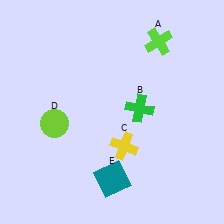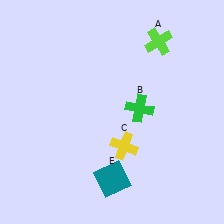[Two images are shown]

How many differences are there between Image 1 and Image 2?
There is 1 difference between the two images.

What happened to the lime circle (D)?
The lime circle (D) was removed in Image 2. It was in the bottom-left area of Image 1.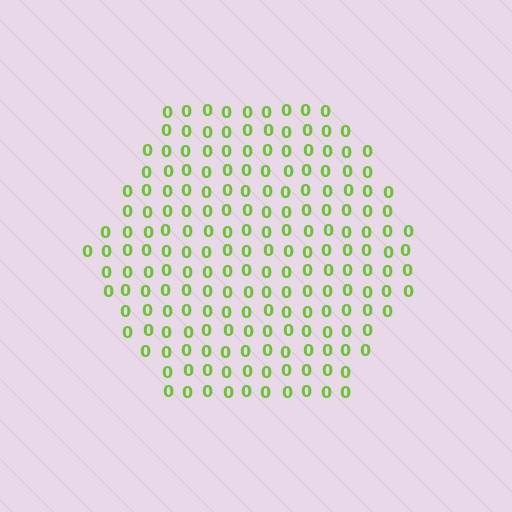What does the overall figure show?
The overall figure shows a hexagon.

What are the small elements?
The small elements are digit 0's.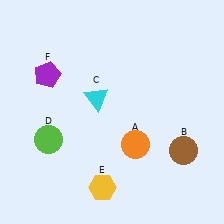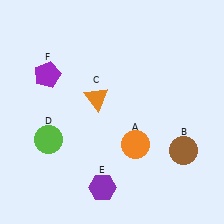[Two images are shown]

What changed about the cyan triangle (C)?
In Image 1, C is cyan. In Image 2, it changed to orange.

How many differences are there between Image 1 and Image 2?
There are 2 differences between the two images.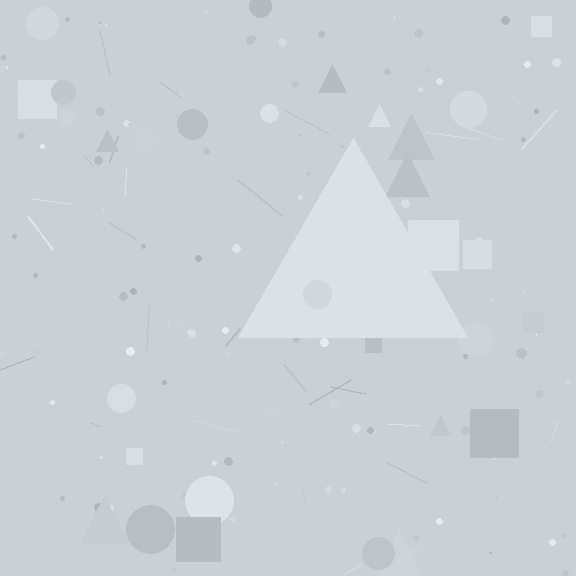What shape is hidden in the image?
A triangle is hidden in the image.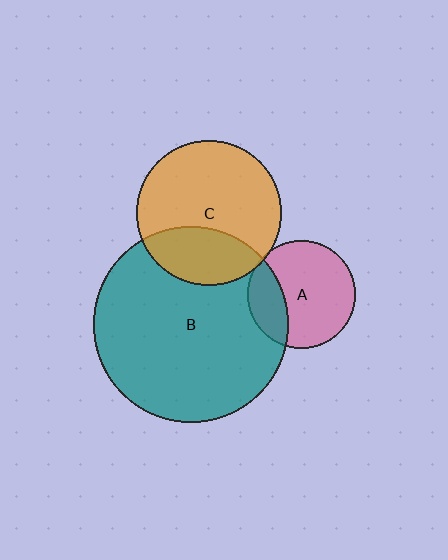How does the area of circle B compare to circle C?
Approximately 1.8 times.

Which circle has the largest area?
Circle B (teal).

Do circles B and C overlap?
Yes.